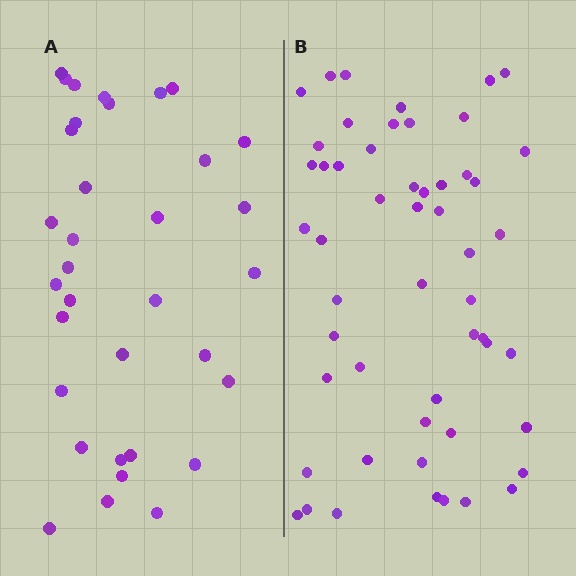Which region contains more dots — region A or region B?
Region B (the right region) has more dots.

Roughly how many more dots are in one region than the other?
Region B has approximately 20 more dots than region A.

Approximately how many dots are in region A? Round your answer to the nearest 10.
About 30 dots. (The exact count is 34, which rounds to 30.)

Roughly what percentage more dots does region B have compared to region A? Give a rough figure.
About 55% more.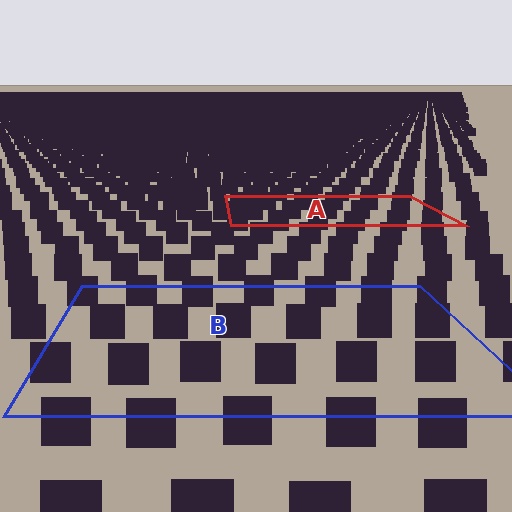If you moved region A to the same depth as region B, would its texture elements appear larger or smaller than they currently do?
They would appear larger. At a closer depth, the same texture elements are projected at a bigger on-screen size.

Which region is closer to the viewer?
Region B is closer. The texture elements there are larger and more spread out.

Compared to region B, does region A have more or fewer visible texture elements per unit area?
Region A has more texture elements per unit area — they are packed more densely because it is farther away.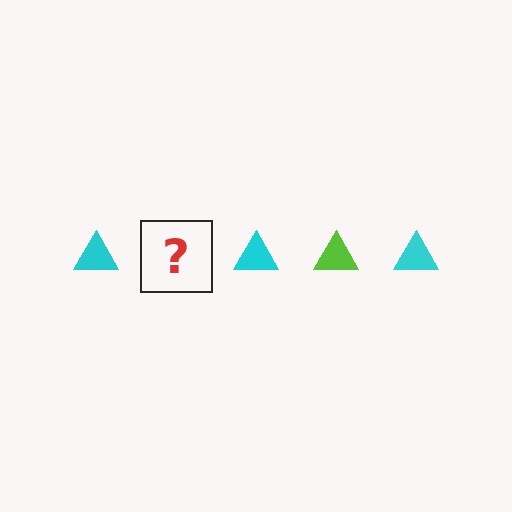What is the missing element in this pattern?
The missing element is a lime triangle.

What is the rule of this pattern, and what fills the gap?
The rule is that the pattern cycles through cyan, lime triangles. The gap should be filled with a lime triangle.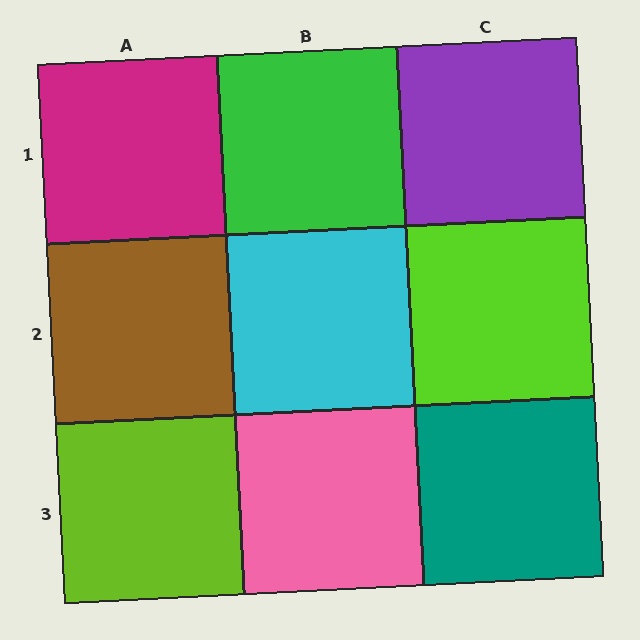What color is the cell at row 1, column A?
Magenta.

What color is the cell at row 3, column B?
Pink.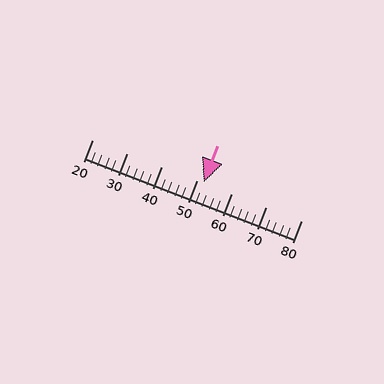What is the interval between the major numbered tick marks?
The major tick marks are spaced 10 units apart.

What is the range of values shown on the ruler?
The ruler shows values from 20 to 80.